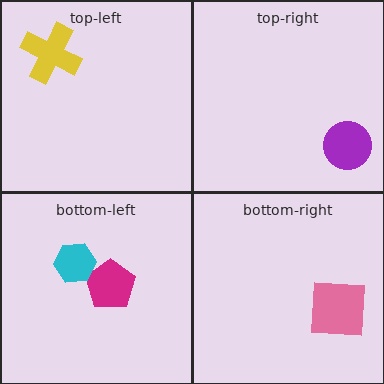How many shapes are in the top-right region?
1.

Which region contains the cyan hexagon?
The bottom-left region.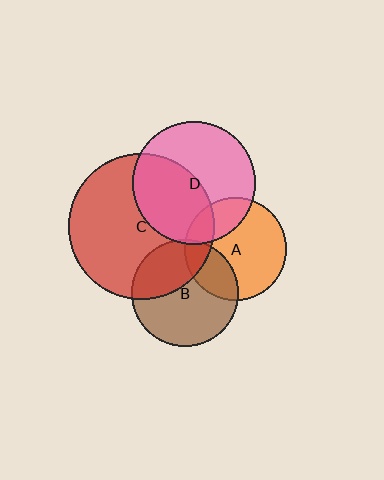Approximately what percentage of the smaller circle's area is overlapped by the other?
Approximately 5%.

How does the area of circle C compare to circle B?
Approximately 1.9 times.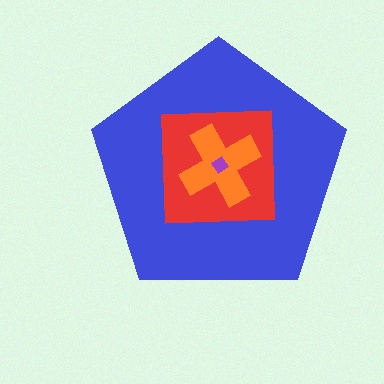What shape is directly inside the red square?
The orange cross.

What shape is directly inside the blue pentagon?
The red square.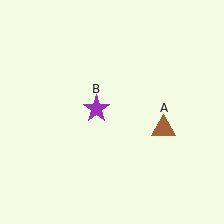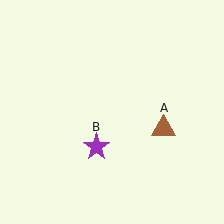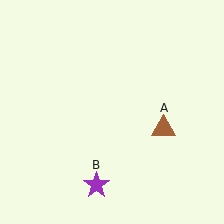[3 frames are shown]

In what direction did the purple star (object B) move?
The purple star (object B) moved down.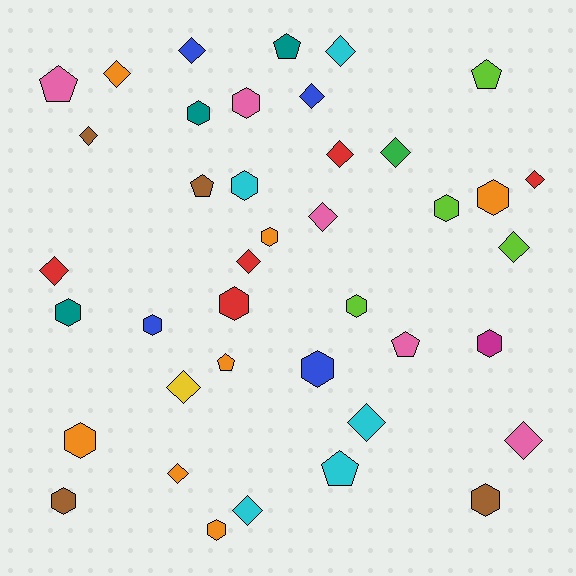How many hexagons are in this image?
There are 16 hexagons.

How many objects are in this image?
There are 40 objects.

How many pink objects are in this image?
There are 5 pink objects.